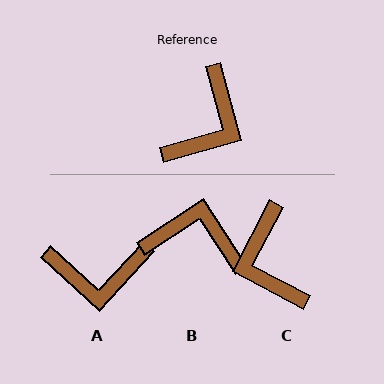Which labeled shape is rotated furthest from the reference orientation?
C, about 133 degrees away.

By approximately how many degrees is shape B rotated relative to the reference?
Approximately 107 degrees counter-clockwise.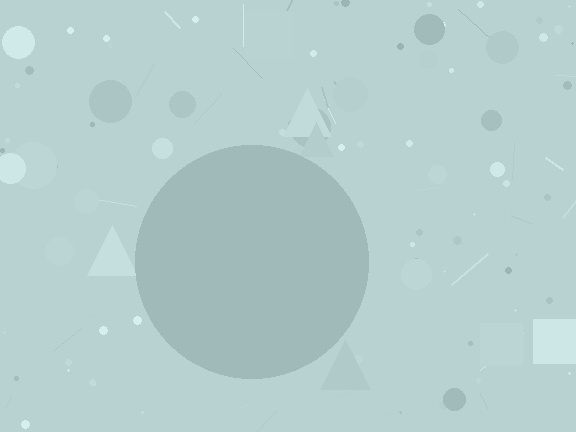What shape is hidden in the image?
A circle is hidden in the image.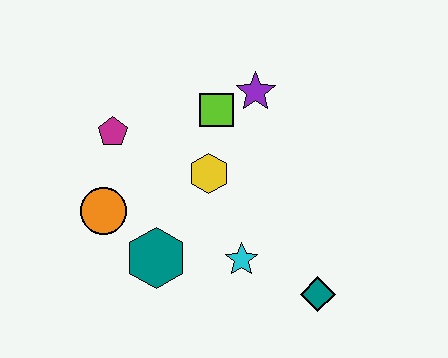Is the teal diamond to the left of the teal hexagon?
No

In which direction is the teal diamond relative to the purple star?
The teal diamond is below the purple star.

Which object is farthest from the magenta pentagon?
The teal diamond is farthest from the magenta pentagon.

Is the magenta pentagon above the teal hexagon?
Yes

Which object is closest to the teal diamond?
The cyan star is closest to the teal diamond.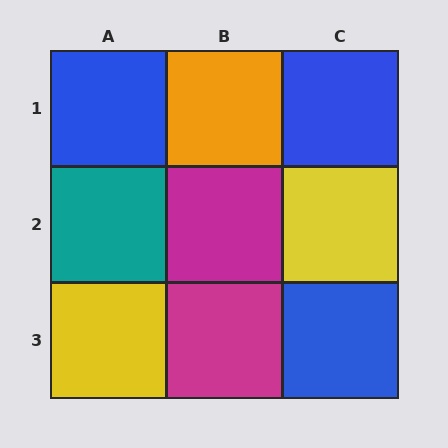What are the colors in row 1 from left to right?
Blue, orange, blue.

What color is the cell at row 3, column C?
Blue.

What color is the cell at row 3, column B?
Magenta.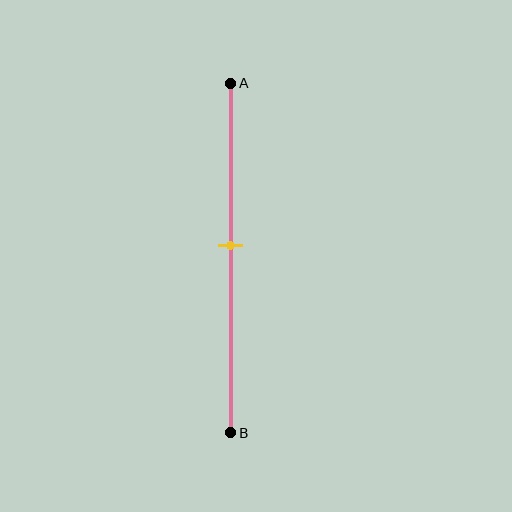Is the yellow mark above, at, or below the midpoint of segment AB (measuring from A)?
The yellow mark is above the midpoint of segment AB.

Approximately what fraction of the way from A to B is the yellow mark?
The yellow mark is approximately 45% of the way from A to B.